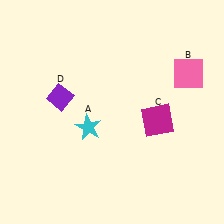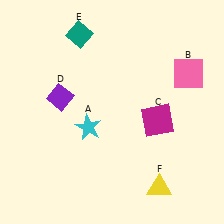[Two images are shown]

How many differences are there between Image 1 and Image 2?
There are 2 differences between the two images.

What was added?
A teal diamond (E), a yellow triangle (F) were added in Image 2.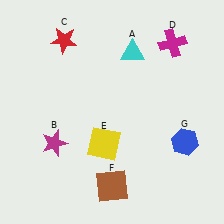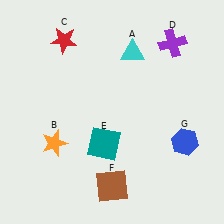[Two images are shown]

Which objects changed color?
B changed from magenta to orange. D changed from magenta to purple. E changed from yellow to teal.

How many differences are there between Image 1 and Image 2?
There are 3 differences between the two images.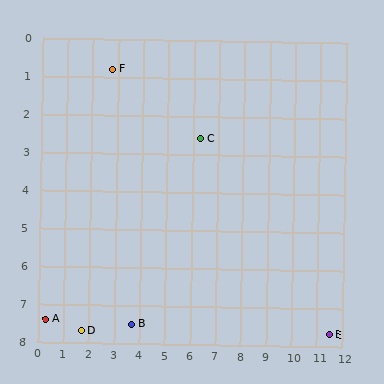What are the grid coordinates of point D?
Point D is at approximately (1.7, 7.7).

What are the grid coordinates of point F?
Point F is at approximately (2.8, 0.8).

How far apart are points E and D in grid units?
Points E and D are about 9.8 grid units apart.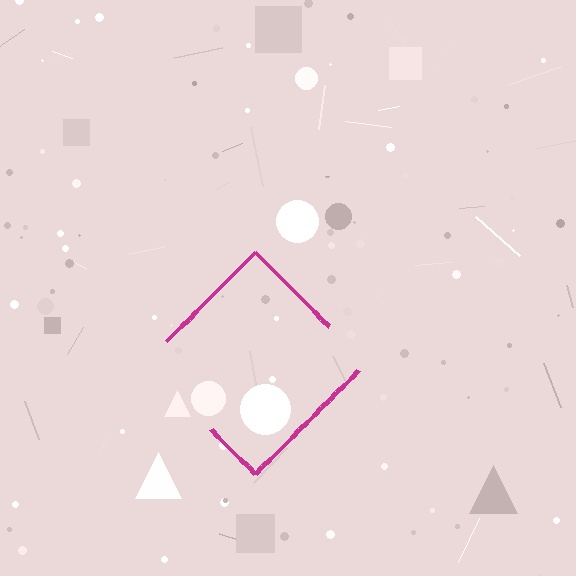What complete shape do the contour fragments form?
The contour fragments form a diamond.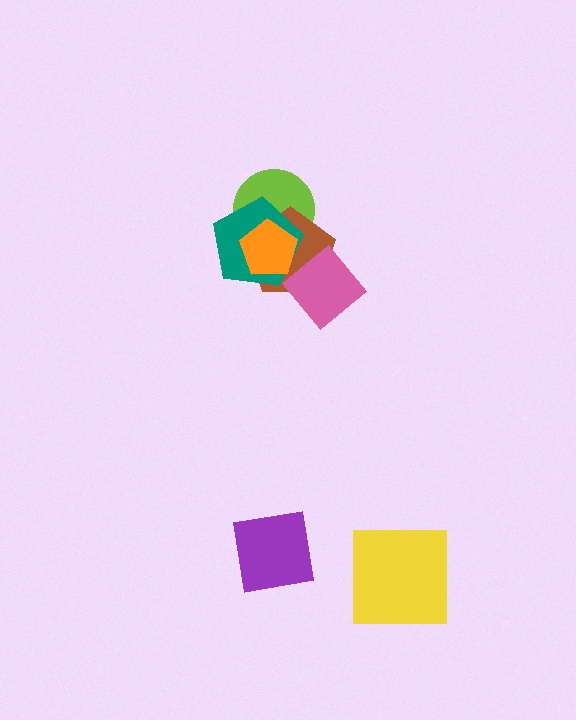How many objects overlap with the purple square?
0 objects overlap with the purple square.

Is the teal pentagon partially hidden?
Yes, it is partially covered by another shape.